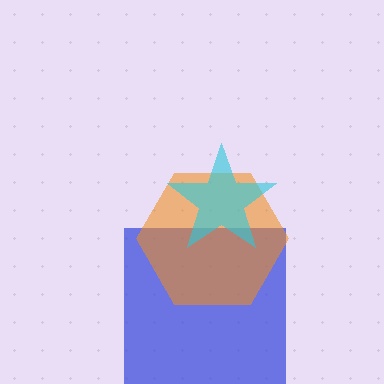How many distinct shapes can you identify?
There are 3 distinct shapes: a blue square, an orange hexagon, a cyan star.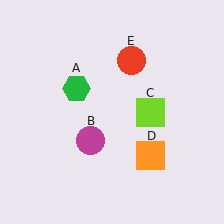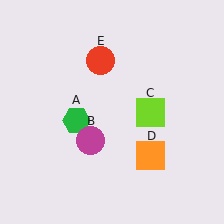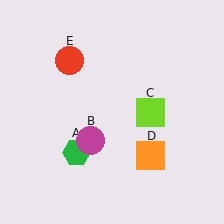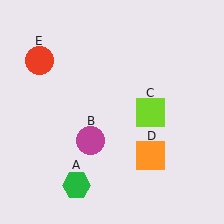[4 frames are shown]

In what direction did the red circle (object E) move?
The red circle (object E) moved left.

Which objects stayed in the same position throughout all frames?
Magenta circle (object B) and lime square (object C) and orange square (object D) remained stationary.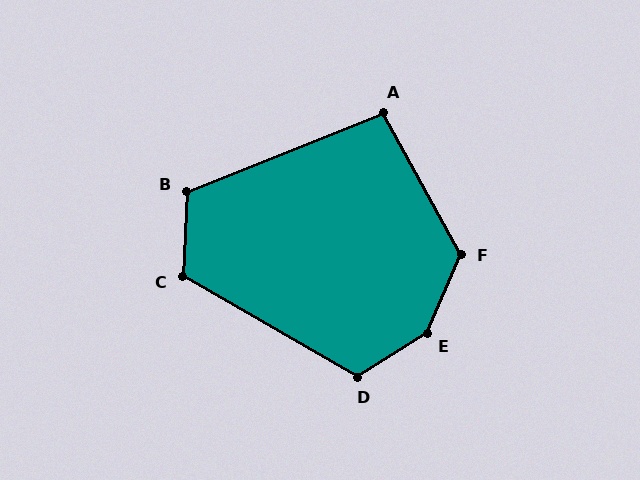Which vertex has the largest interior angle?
E, at approximately 145 degrees.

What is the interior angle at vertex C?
Approximately 117 degrees (obtuse).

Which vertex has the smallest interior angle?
A, at approximately 97 degrees.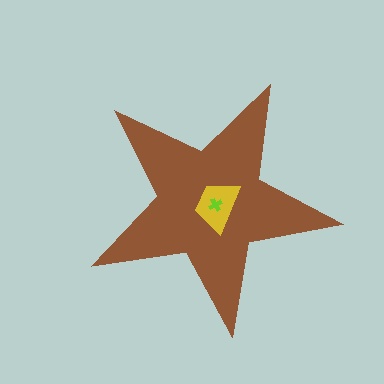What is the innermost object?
The lime cross.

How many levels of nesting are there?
3.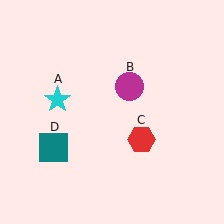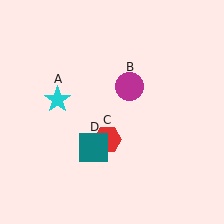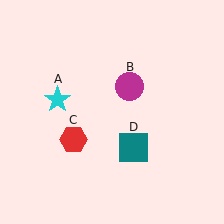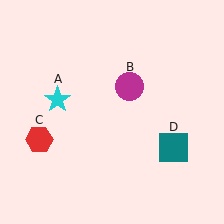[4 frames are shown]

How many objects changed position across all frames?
2 objects changed position: red hexagon (object C), teal square (object D).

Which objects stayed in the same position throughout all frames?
Cyan star (object A) and magenta circle (object B) remained stationary.